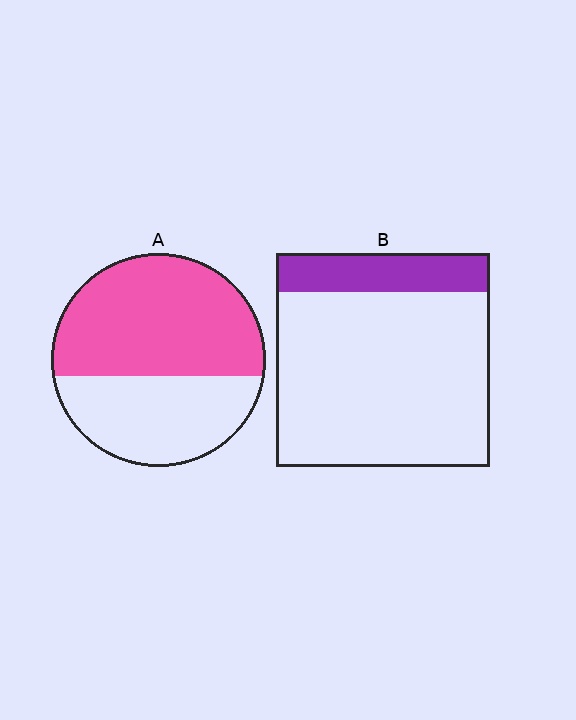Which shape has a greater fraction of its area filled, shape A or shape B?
Shape A.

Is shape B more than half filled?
No.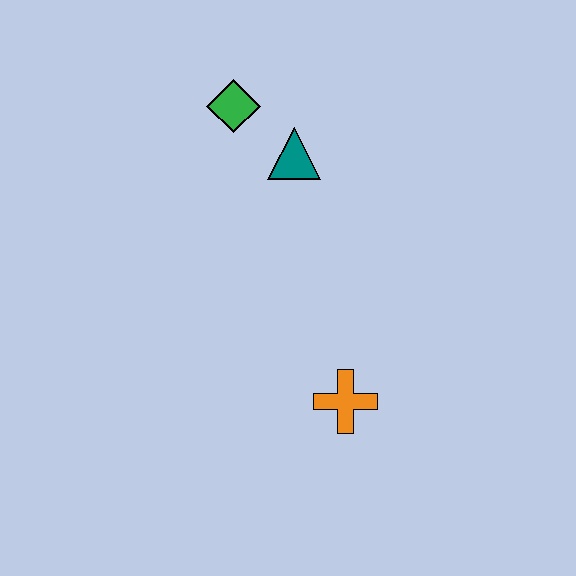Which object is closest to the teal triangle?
The green diamond is closest to the teal triangle.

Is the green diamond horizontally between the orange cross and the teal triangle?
No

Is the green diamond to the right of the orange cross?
No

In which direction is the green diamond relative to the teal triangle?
The green diamond is to the left of the teal triangle.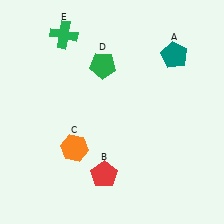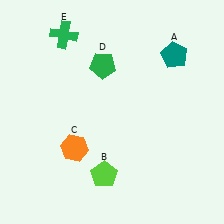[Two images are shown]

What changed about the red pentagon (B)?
In Image 1, B is red. In Image 2, it changed to lime.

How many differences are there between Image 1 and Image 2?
There is 1 difference between the two images.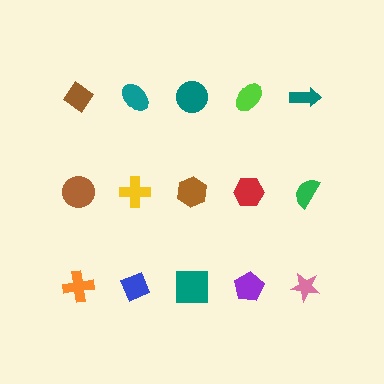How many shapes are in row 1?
5 shapes.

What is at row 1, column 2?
A teal ellipse.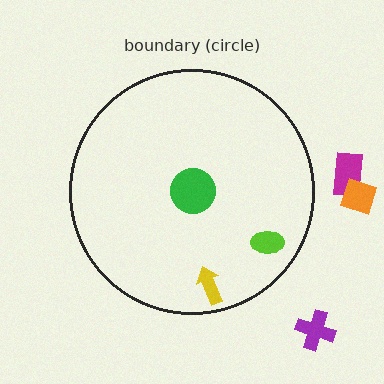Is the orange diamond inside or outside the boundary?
Outside.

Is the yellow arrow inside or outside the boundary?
Inside.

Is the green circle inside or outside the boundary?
Inside.